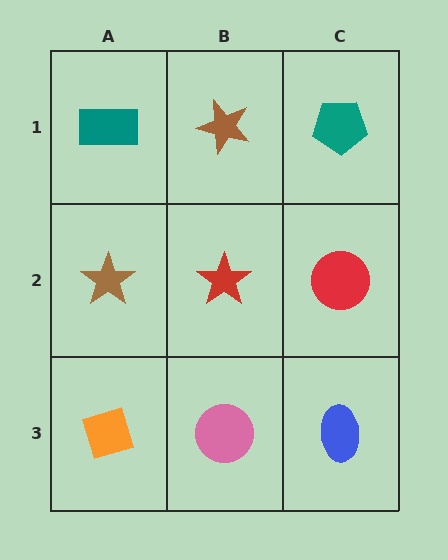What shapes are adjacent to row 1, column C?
A red circle (row 2, column C), a brown star (row 1, column B).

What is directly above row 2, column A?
A teal rectangle.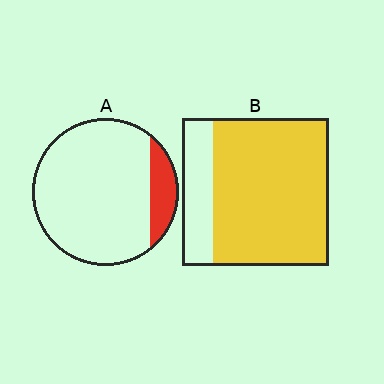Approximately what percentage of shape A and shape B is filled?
A is approximately 15% and B is approximately 80%.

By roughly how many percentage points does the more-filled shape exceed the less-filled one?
By roughly 65 percentage points (B over A).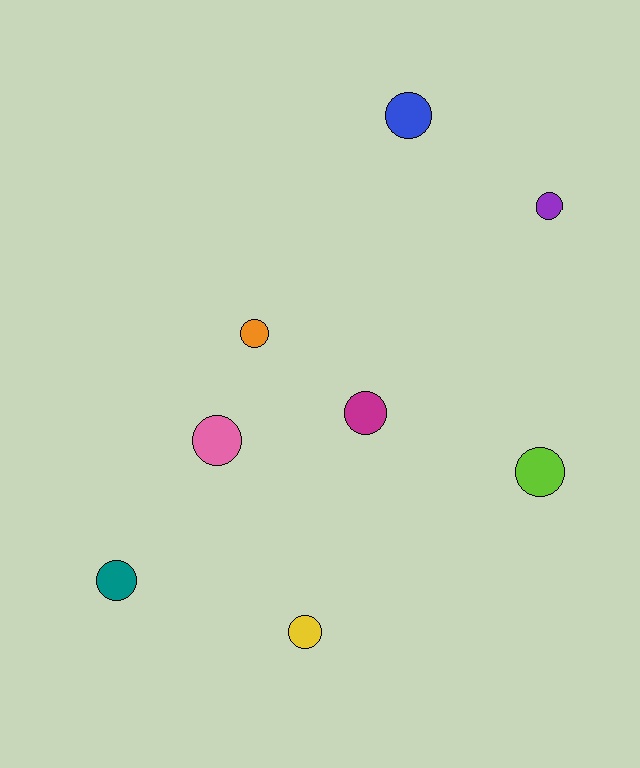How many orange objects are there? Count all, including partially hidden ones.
There is 1 orange object.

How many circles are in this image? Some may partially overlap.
There are 8 circles.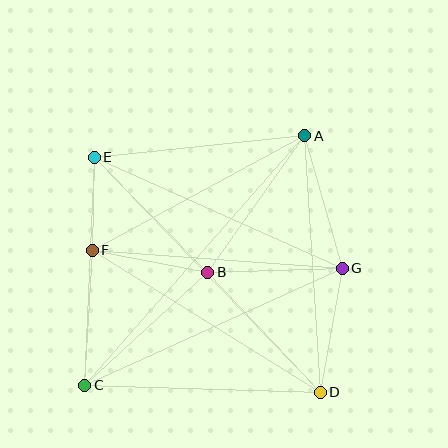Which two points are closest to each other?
Points E and F are closest to each other.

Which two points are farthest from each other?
Points A and C are farthest from each other.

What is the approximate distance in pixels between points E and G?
The distance between E and G is approximately 272 pixels.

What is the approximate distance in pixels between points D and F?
The distance between D and F is approximately 268 pixels.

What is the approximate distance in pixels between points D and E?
The distance between D and E is approximately 326 pixels.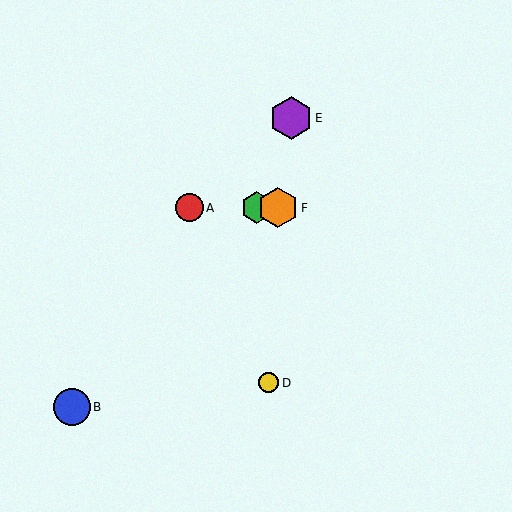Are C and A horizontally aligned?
Yes, both are at y≈208.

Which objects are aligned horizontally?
Objects A, C, F are aligned horizontally.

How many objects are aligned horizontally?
3 objects (A, C, F) are aligned horizontally.